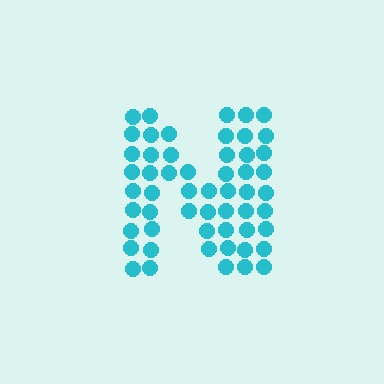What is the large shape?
The large shape is the letter N.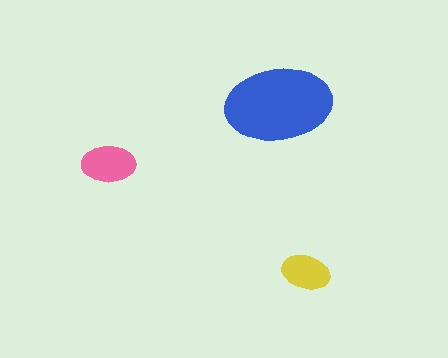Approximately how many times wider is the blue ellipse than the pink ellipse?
About 2 times wider.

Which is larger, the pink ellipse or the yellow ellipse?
The pink one.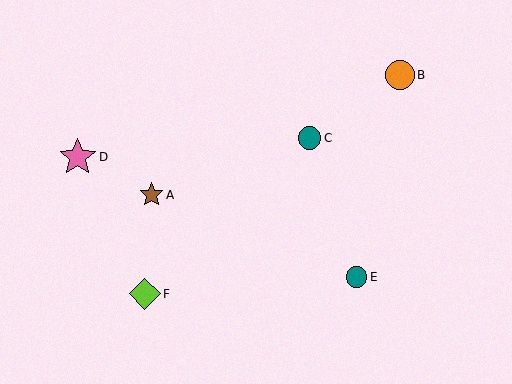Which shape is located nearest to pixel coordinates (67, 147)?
The pink star (labeled D) at (78, 157) is nearest to that location.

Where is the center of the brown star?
The center of the brown star is at (151, 195).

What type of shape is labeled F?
Shape F is a lime diamond.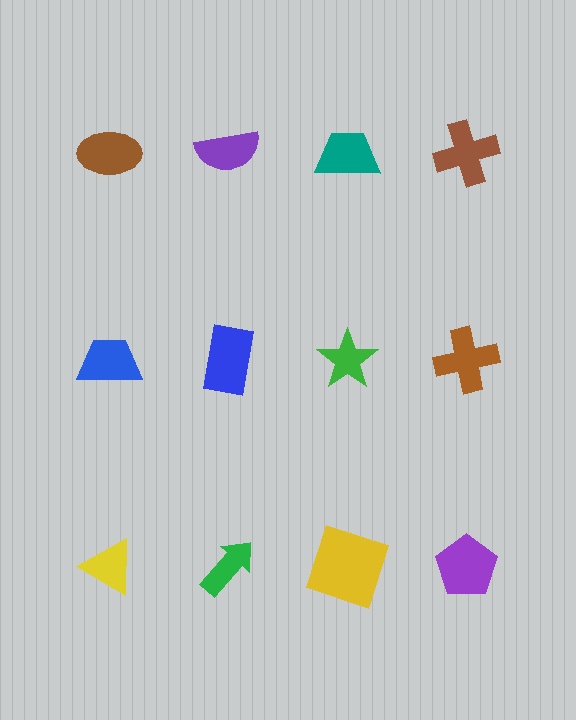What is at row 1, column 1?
A brown ellipse.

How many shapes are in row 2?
4 shapes.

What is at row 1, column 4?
A brown cross.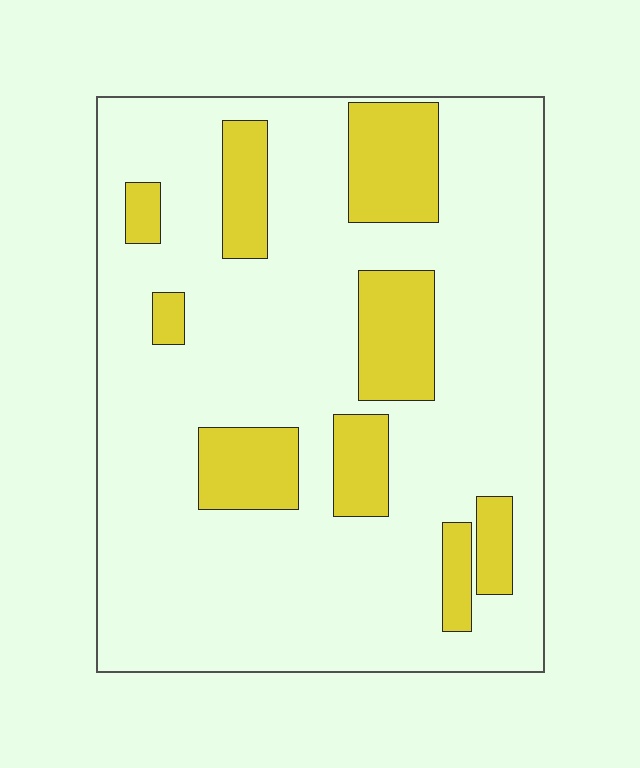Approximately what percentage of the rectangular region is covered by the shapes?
Approximately 20%.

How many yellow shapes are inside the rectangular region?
9.